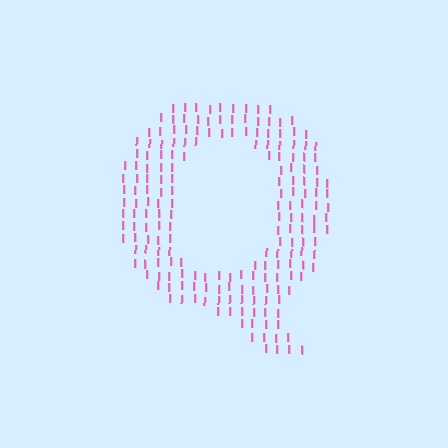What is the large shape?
The large shape is the letter Q.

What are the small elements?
The small elements are letter I's.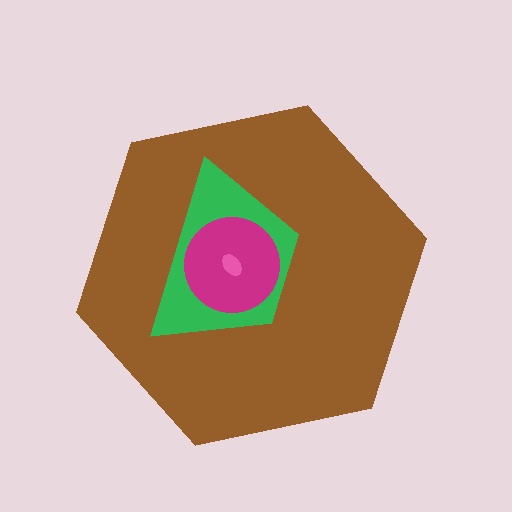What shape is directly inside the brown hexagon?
The green trapezoid.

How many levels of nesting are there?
4.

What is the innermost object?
The pink ellipse.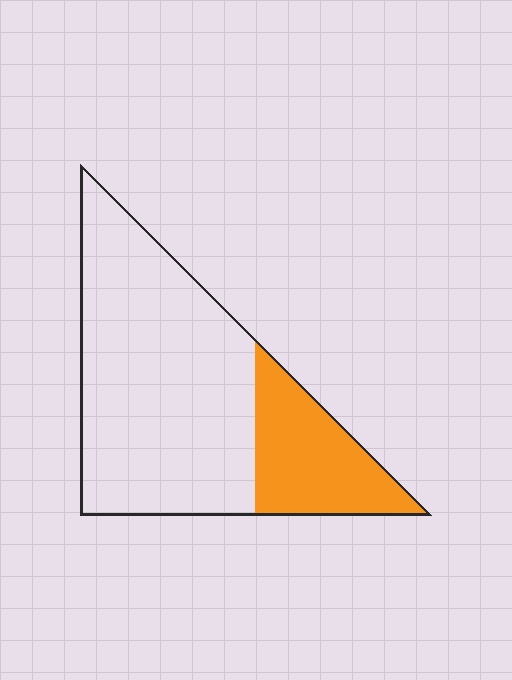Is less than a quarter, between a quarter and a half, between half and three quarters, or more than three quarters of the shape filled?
Between a quarter and a half.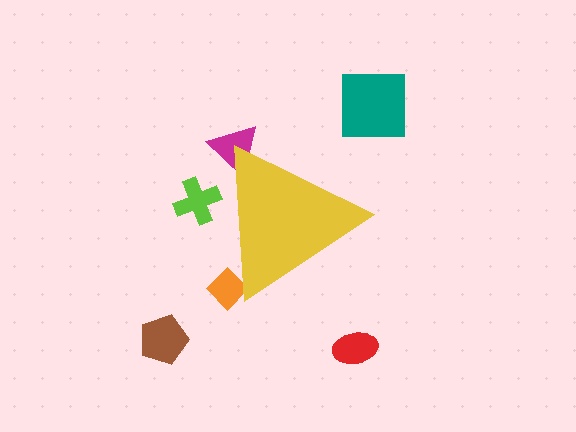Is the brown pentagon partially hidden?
No, the brown pentagon is fully visible.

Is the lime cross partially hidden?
Yes, the lime cross is partially hidden behind the yellow triangle.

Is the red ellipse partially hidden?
No, the red ellipse is fully visible.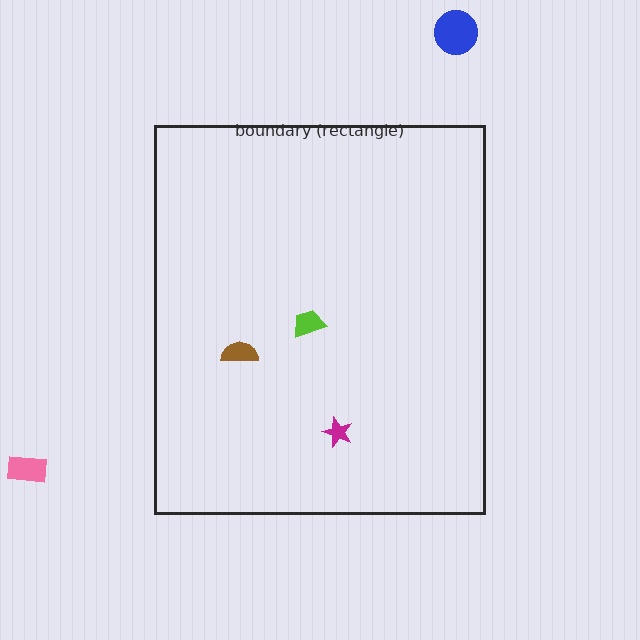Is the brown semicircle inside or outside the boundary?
Inside.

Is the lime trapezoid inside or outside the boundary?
Inside.